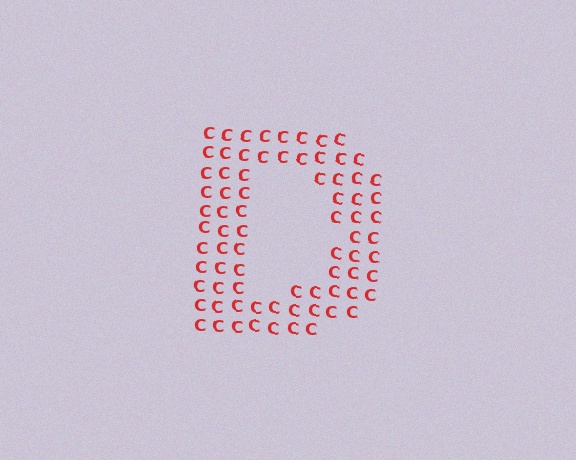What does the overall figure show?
The overall figure shows the letter D.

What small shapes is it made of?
It is made of small letter C's.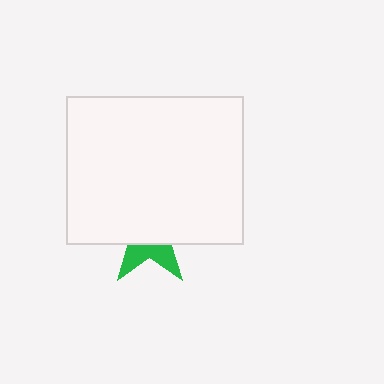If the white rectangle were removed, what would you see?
You would see the complete green star.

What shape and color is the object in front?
The object in front is a white rectangle.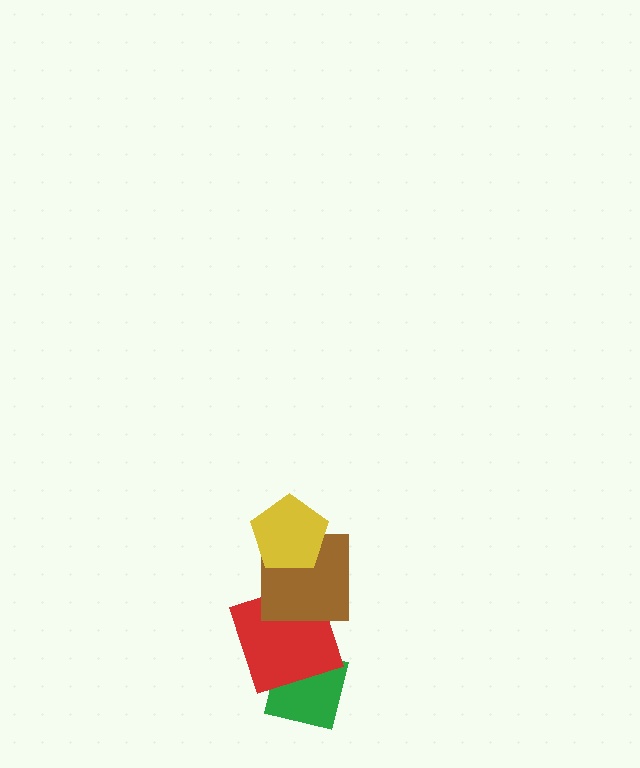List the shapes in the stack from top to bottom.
From top to bottom: the yellow pentagon, the brown square, the red square, the green square.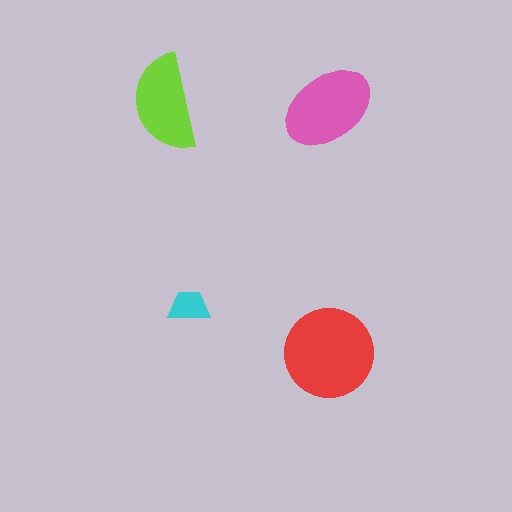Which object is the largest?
The red circle.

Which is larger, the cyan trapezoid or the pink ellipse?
The pink ellipse.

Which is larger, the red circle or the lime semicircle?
The red circle.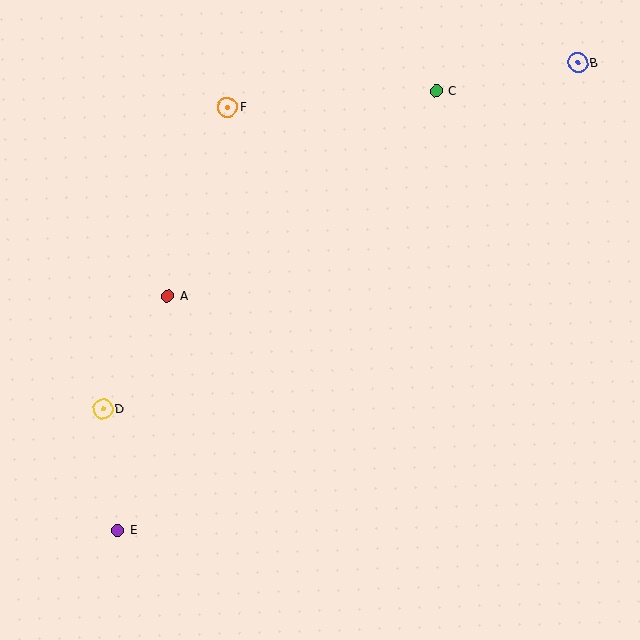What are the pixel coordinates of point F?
Point F is at (227, 108).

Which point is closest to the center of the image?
Point A at (168, 296) is closest to the center.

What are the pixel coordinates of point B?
Point B is at (578, 63).